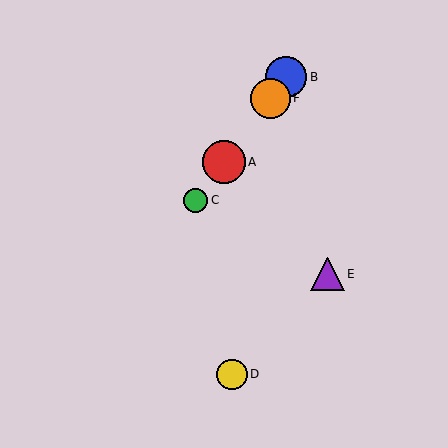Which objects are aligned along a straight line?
Objects A, B, C, F are aligned along a straight line.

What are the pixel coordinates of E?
Object E is at (327, 274).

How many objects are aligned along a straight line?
4 objects (A, B, C, F) are aligned along a straight line.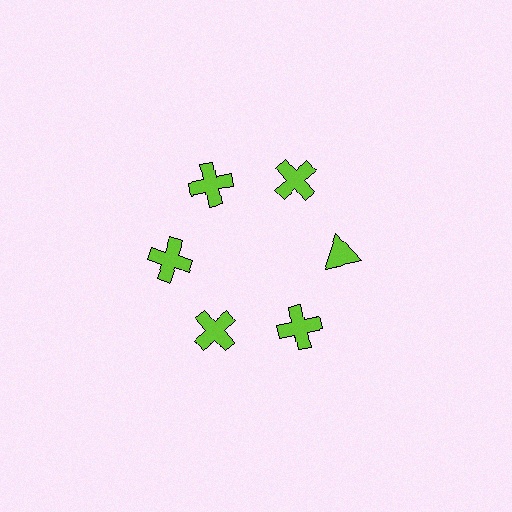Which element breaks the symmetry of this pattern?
The lime triangle at roughly the 3 o'clock position breaks the symmetry. All other shapes are lime crosses.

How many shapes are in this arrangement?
There are 6 shapes arranged in a ring pattern.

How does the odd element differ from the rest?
It has a different shape: triangle instead of cross.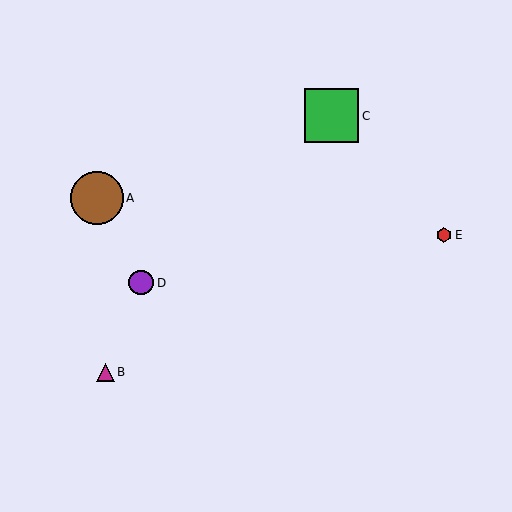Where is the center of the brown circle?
The center of the brown circle is at (97, 198).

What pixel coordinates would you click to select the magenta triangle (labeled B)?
Click at (106, 372) to select the magenta triangle B.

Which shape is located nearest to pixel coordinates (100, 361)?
The magenta triangle (labeled B) at (106, 372) is nearest to that location.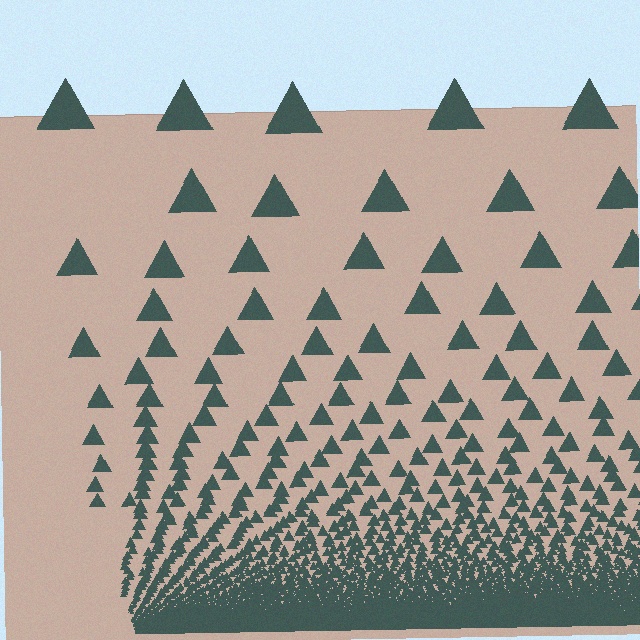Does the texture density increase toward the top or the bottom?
Density increases toward the bottom.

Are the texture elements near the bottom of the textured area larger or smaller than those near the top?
Smaller. The gradient is inverted — elements near the bottom are smaller and denser.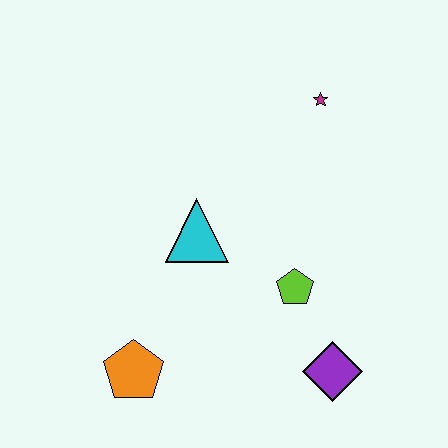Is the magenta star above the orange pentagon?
Yes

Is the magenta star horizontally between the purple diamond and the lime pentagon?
Yes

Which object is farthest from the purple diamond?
The magenta star is farthest from the purple diamond.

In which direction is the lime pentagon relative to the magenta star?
The lime pentagon is below the magenta star.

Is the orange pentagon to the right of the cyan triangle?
No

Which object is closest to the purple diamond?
The lime pentagon is closest to the purple diamond.